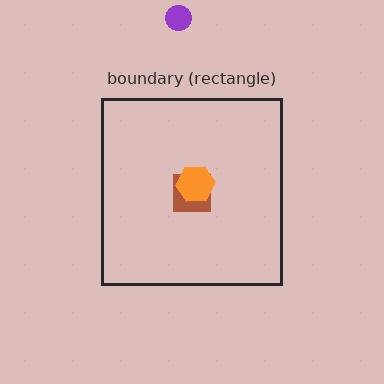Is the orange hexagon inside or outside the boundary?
Inside.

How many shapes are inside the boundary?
3 inside, 1 outside.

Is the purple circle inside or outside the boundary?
Outside.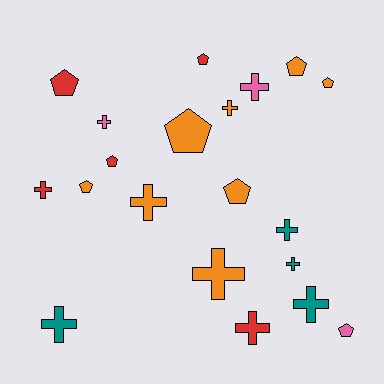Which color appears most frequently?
Orange, with 8 objects.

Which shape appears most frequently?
Cross, with 11 objects.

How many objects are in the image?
There are 20 objects.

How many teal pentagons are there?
There are no teal pentagons.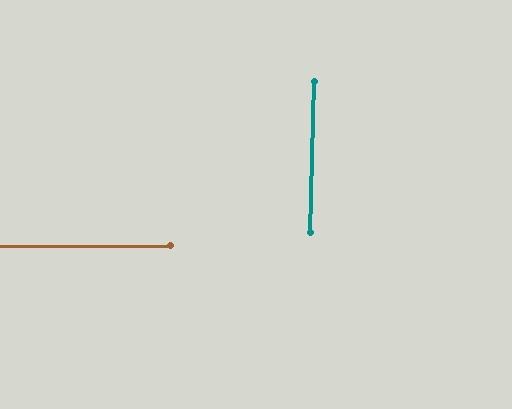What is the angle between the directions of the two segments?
Approximately 88 degrees.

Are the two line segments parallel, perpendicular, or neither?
Perpendicular — they meet at approximately 88°.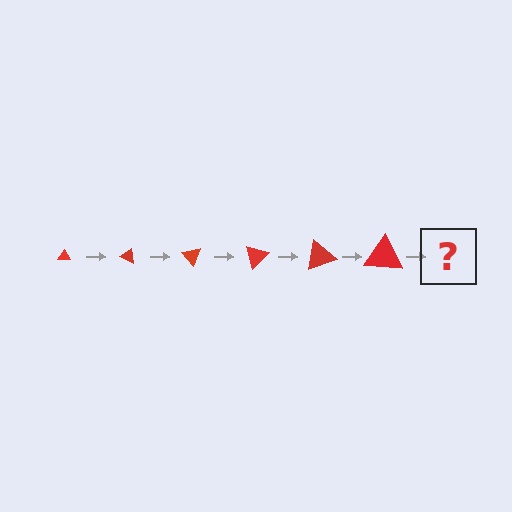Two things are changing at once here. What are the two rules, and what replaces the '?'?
The two rules are that the triangle grows larger each step and it rotates 25 degrees each step. The '?' should be a triangle, larger than the previous one and rotated 150 degrees from the start.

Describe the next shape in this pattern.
It should be a triangle, larger than the previous one and rotated 150 degrees from the start.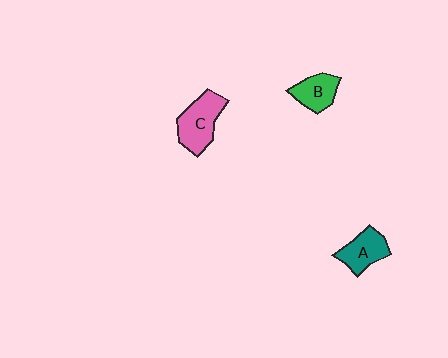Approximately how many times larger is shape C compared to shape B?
Approximately 1.5 times.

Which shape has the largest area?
Shape C (pink).